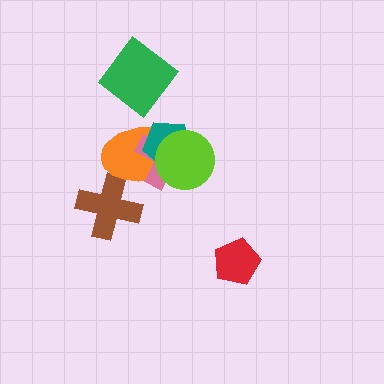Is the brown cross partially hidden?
Yes, it is partially covered by another shape.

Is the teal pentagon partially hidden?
Yes, it is partially covered by another shape.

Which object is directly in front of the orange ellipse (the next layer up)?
The pink cross is directly in front of the orange ellipse.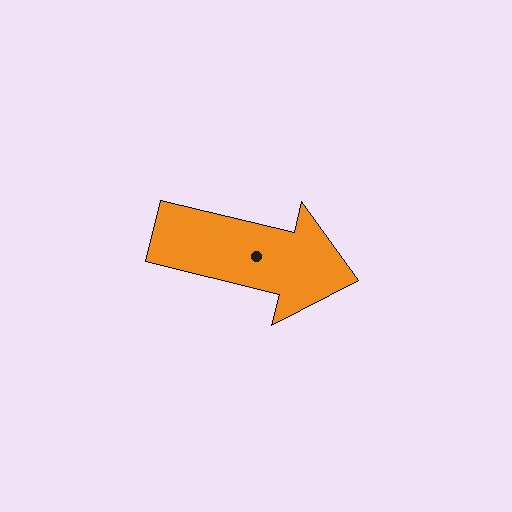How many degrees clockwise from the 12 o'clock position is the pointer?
Approximately 104 degrees.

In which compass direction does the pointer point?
East.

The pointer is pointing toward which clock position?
Roughly 3 o'clock.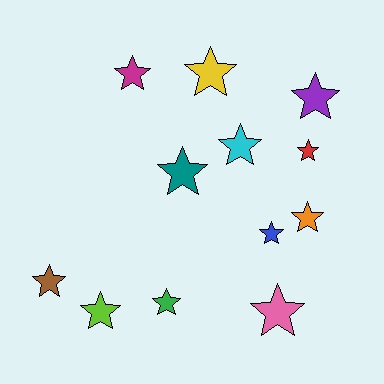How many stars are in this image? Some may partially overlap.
There are 12 stars.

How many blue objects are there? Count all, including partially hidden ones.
There is 1 blue object.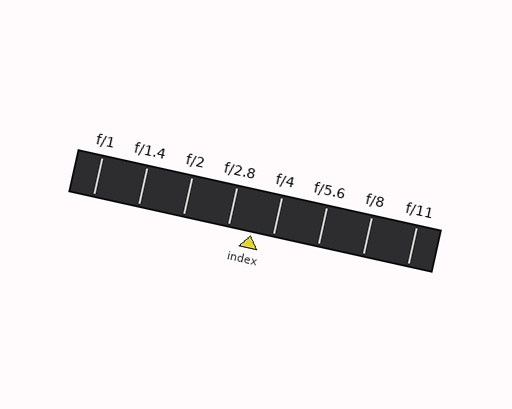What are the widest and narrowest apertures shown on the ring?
The widest aperture shown is f/1 and the narrowest is f/11.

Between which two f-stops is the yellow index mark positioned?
The index mark is between f/2.8 and f/4.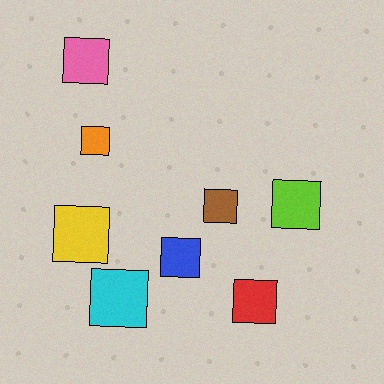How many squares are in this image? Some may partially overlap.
There are 8 squares.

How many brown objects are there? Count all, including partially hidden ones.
There is 1 brown object.